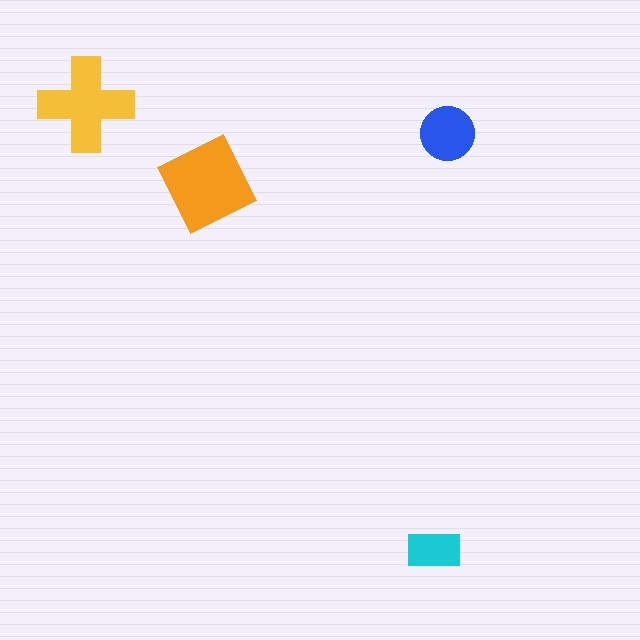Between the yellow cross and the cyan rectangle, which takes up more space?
The yellow cross.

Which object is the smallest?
The cyan rectangle.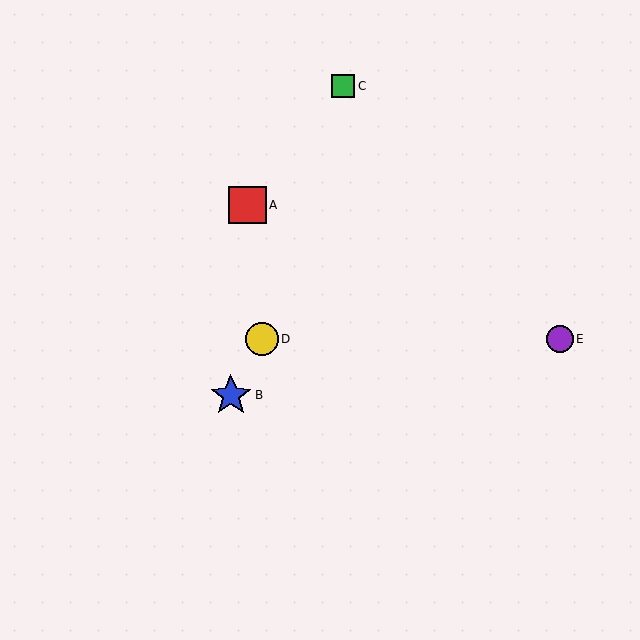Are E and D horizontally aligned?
Yes, both are at y≈339.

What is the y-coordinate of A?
Object A is at y≈205.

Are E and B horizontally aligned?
No, E is at y≈339 and B is at y≈395.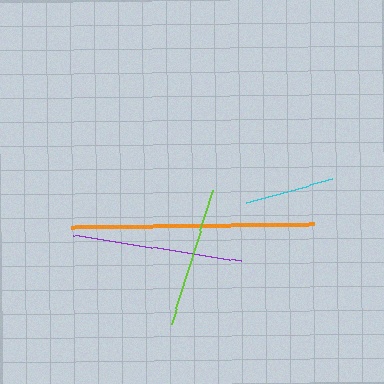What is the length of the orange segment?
The orange segment is approximately 243 pixels long.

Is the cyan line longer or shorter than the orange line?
The orange line is longer than the cyan line.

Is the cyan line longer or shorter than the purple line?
The purple line is longer than the cyan line.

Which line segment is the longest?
The orange line is the longest at approximately 243 pixels.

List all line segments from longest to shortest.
From longest to shortest: orange, purple, lime, cyan.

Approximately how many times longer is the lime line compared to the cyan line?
The lime line is approximately 1.6 times the length of the cyan line.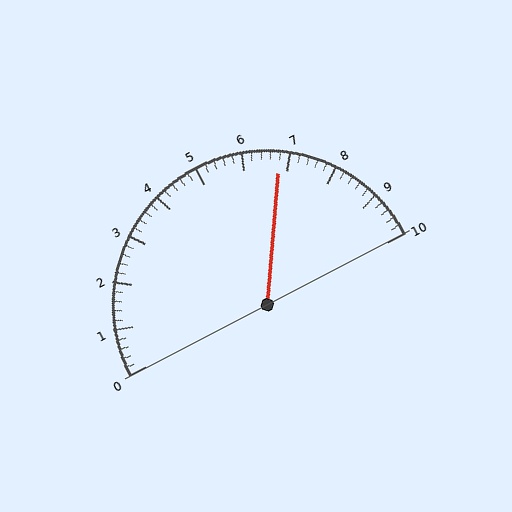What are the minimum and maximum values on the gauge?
The gauge ranges from 0 to 10.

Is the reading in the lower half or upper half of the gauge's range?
The reading is in the upper half of the range (0 to 10).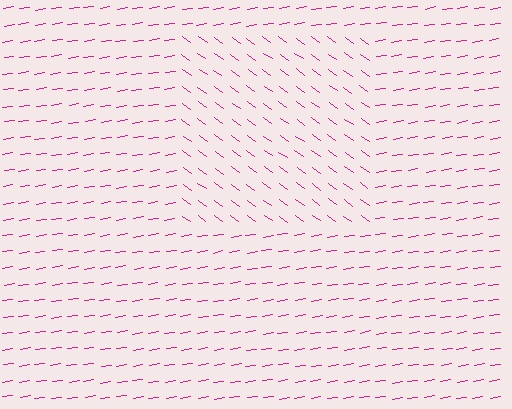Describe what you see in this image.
The image is filled with small magenta line segments. A rectangle region in the image has lines oriented differently from the surrounding lines, creating a visible texture boundary.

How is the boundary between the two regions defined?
The boundary is defined purely by a change in line orientation (approximately 45 degrees difference). All lines are the same color and thickness.